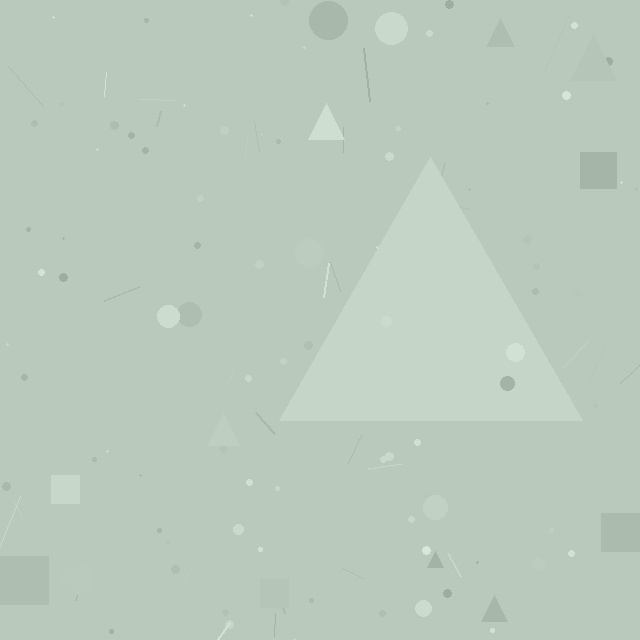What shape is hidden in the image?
A triangle is hidden in the image.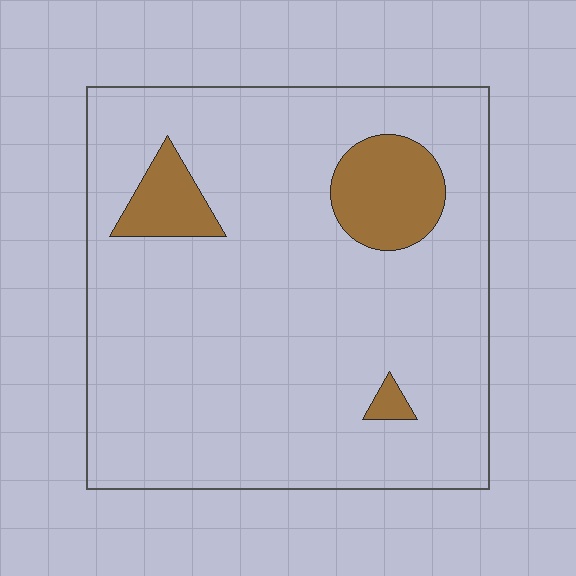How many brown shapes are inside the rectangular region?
3.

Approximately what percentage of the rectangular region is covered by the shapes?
Approximately 10%.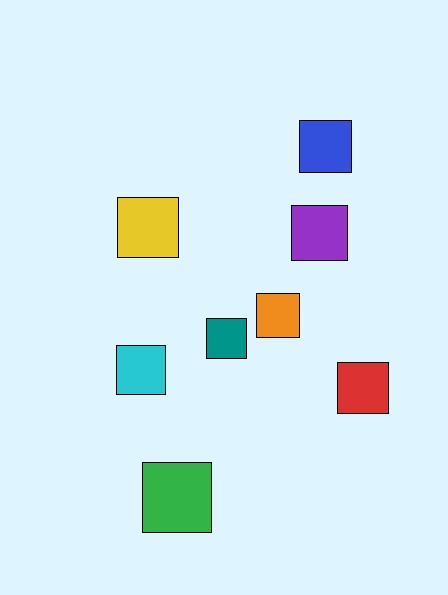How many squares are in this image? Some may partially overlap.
There are 8 squares.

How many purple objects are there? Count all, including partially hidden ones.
There is 1 purple object.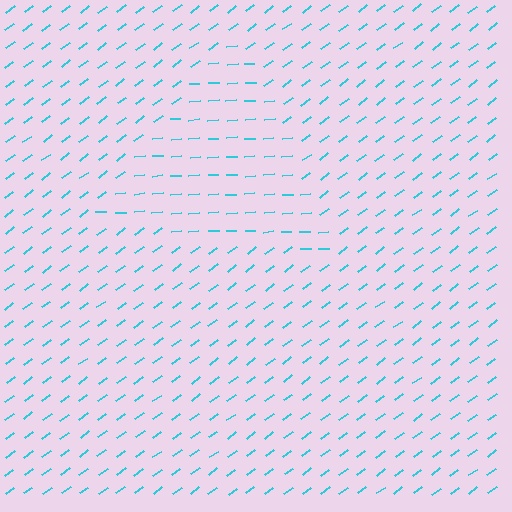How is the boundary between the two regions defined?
The boundary is defined purely by a change in line orientation (approximately 31 degrees difference). All lines are the same color and thickness.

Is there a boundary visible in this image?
Yes, there is a texture boundary formed by a change in line orientation.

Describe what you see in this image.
The image is filled with small cyan line segments. A triangle region in the image has lines oriented differently from the surrounding lines, creating a visible texture boundary.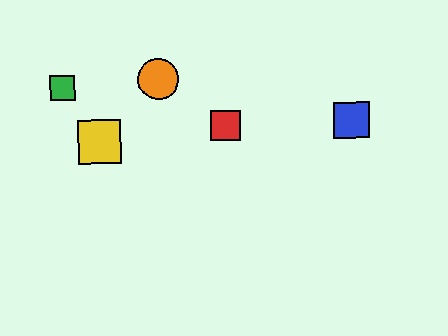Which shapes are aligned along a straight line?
The red square, the purple square, the orange circle are aligned along a straight line.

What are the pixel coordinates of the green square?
The green square is at (63, 88).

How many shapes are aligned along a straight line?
3 shapes (the red square, the purple square, the orange circle) are aligned along a straight line.